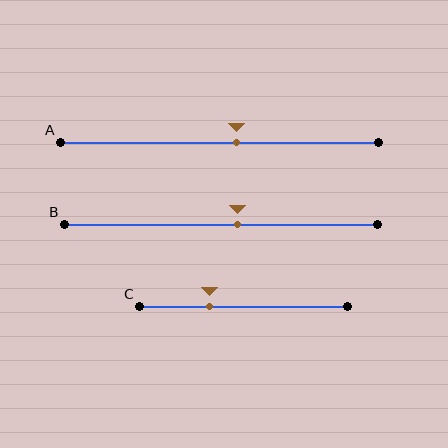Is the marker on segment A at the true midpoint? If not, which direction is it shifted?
No, the marker on segment A is shifted to the right by about 5% of the segment length.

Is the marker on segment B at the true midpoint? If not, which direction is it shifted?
No, the marker on segment B is shifted to the right by about 5% of the segment length.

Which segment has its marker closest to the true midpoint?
Segment B has its marker closest to the true midpoint.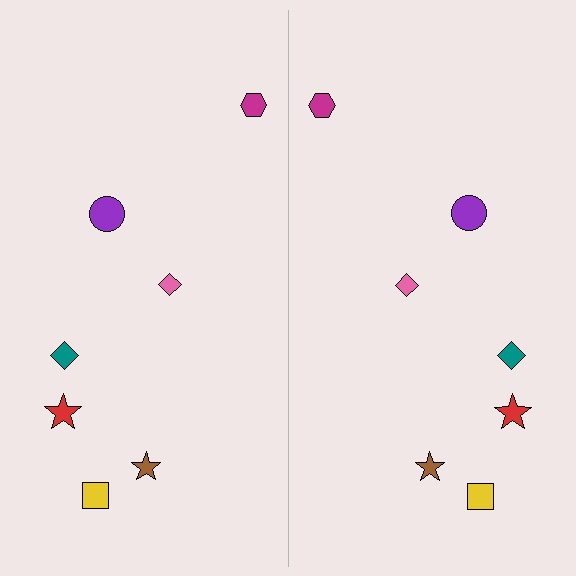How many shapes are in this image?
There are 14 shapes in this image.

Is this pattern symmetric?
Yes, this pattern has bilateral (reflection) symmetry.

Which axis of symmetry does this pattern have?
The pattern has a vertical axis of symmetry running through the center of the image.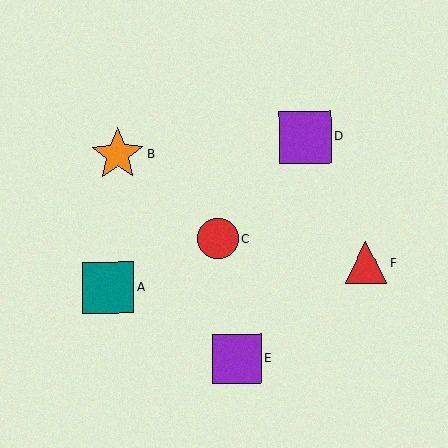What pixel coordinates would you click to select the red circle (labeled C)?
Click at (218, 239) to select the red circle C.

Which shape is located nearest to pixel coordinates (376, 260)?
The red triangle (labeled F) at (366, 263) is nearest to that location.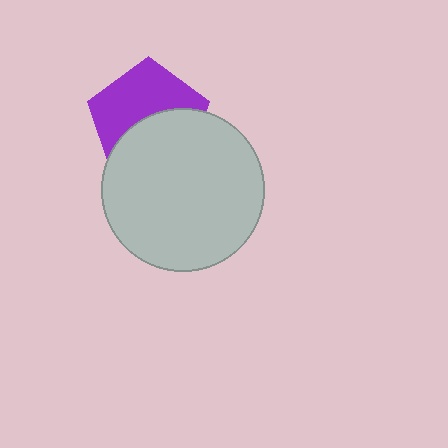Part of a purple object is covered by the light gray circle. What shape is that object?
It is a pentagon.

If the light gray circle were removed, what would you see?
You would see the complete purple pentagon.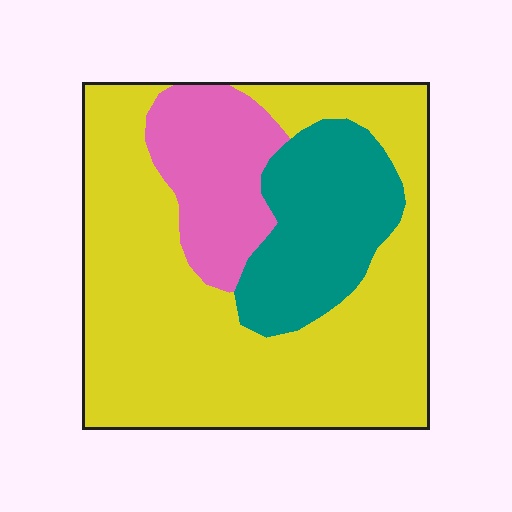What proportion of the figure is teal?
Teal takes up about one fifth (1/5) of the figure.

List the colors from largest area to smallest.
From largest to smallest: yellow, teal, pink.